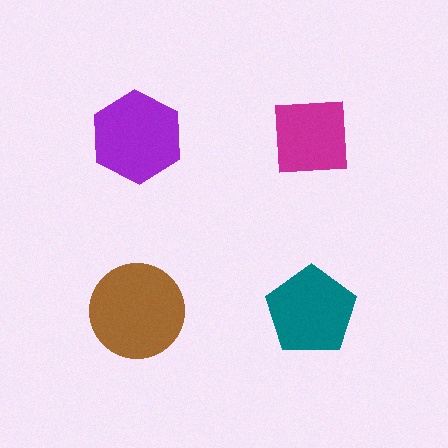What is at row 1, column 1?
A purple hexagon.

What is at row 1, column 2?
A magenta square.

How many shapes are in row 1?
2 shapes.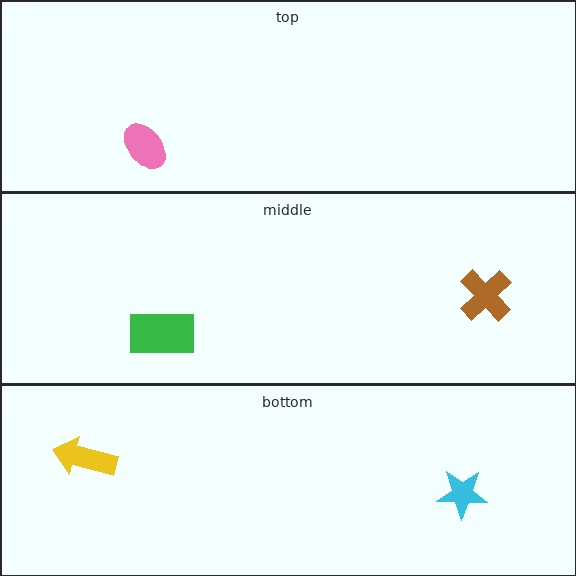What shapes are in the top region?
The pink ellipse.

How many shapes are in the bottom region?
2.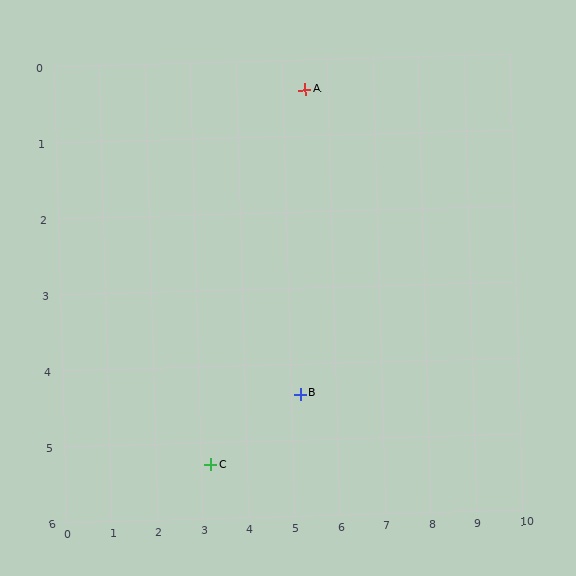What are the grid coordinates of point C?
Point C is at approximately (3.2, 5.3).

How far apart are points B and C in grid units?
Points B and C are about 2.2 grid units apart.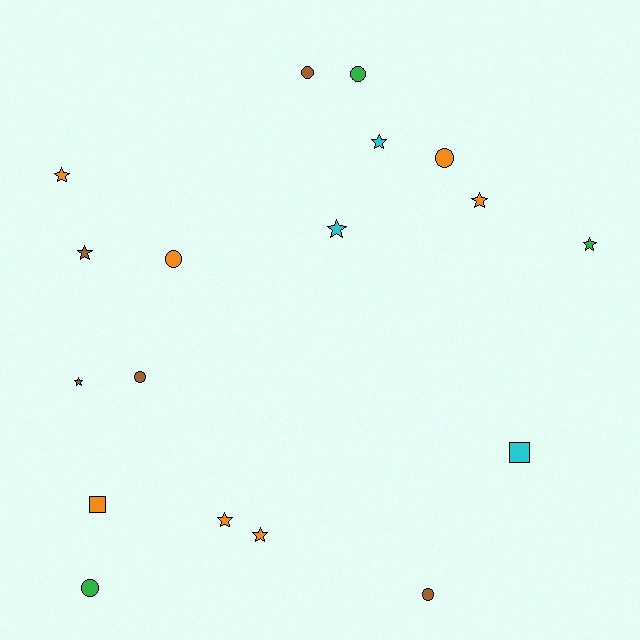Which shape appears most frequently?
Star, with 9 objects.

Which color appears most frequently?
Orange, with 7 objects.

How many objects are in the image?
There are 18 objects.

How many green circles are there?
There are 2 green circles.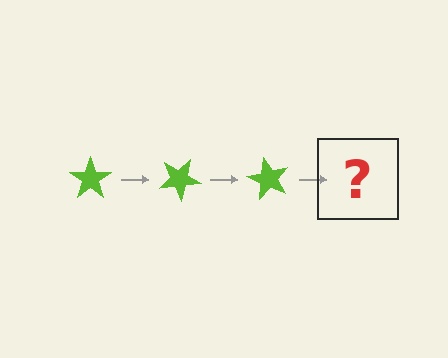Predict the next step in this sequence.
The next step is a lime star rotated 90 degrees.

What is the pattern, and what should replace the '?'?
The pattern is that the star rotates 30 degrees each step. The '?' should be a lime star rotated 90 degrees.